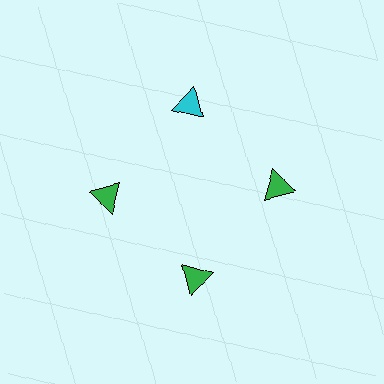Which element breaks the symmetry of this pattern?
The cyan triangle at roughly the 12 o'clock position breaks the symmetry. All other shapes are green triangles.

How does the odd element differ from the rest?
It has a different color: cyan instead of green.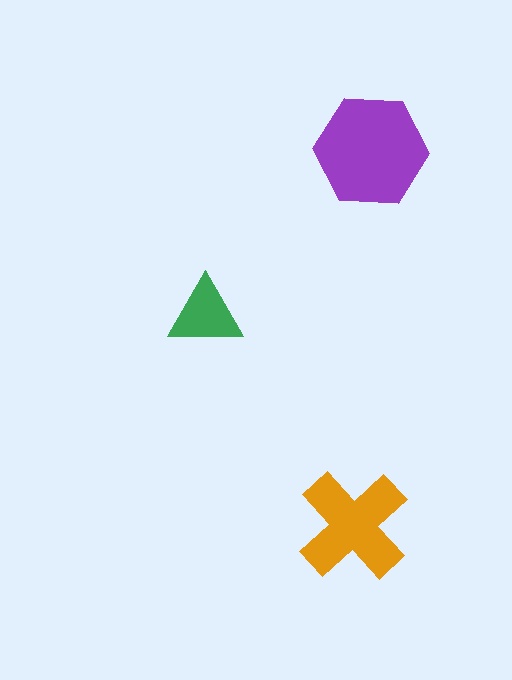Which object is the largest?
The purple hexagon.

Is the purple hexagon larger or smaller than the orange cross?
Larger.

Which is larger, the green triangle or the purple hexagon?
The purple hexagon.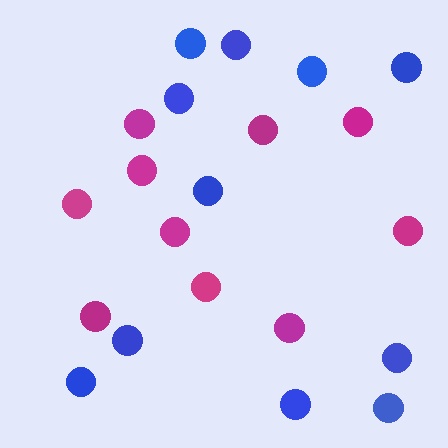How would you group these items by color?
There are 2 groups: one group of magenta circles (10) and one group of blue circles (11).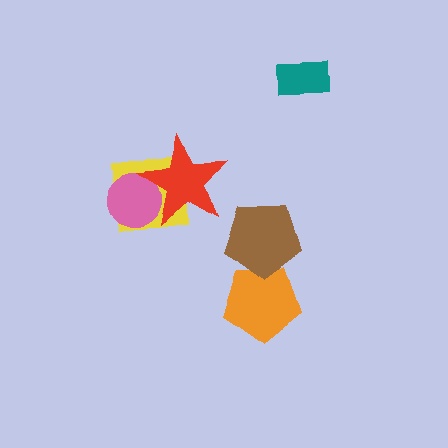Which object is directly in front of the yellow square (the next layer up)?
The pink circle is directly in front of the yellow square.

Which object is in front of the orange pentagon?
The brown pentagon is in front of the orange pentagon.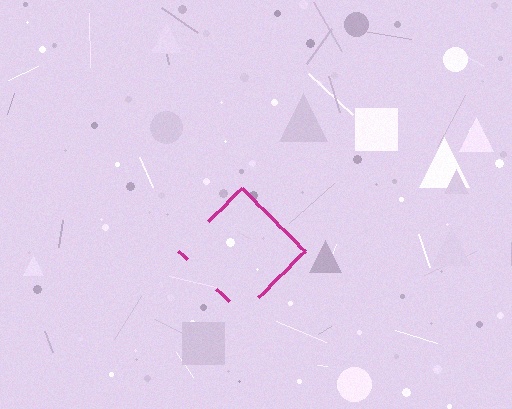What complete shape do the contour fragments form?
The contour fragments form a diamond.